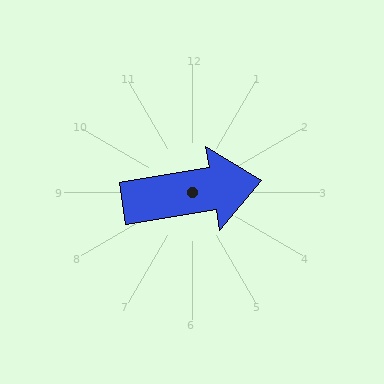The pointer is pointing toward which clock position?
Roughly 3 o'clock.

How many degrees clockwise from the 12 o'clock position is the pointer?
Approximately 81 degrees.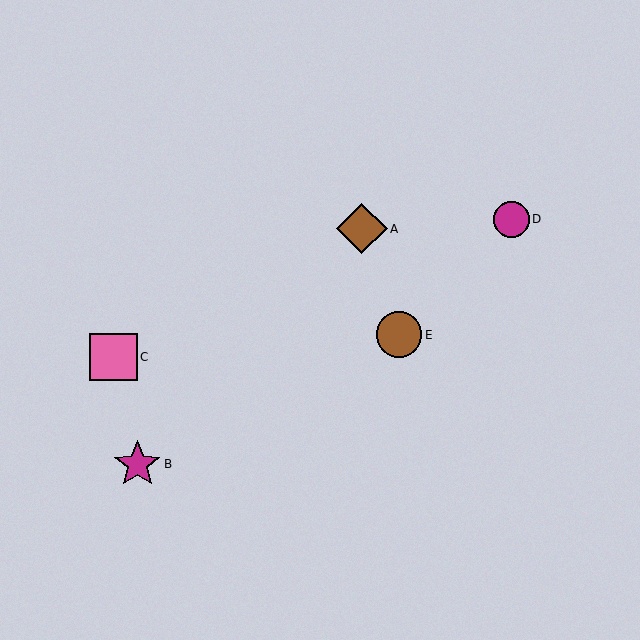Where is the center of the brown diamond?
The center of the brown diamond is at (362, 229).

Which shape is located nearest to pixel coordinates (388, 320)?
The brown circle (labeled E) at (399, 335) is nearest to that location.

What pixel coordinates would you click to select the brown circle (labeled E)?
Click at (399, 335) to select the brown circle E.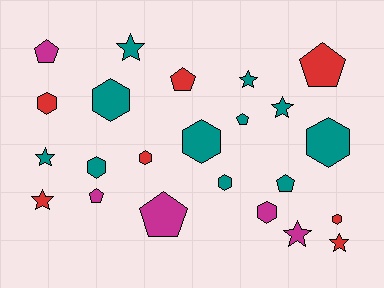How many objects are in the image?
There are 23 objects.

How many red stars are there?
There are 2 red stars.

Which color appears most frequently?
Teal, with 11 objects.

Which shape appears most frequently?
Hexagon, with 9 objects.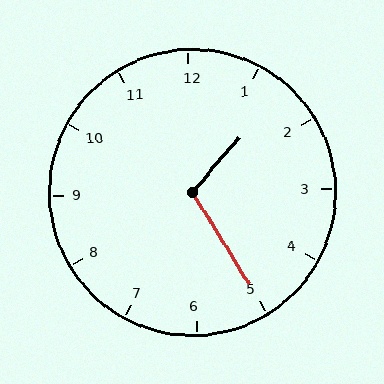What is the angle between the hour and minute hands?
Approximately 108 degrees.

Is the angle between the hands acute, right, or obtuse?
It is obtuse.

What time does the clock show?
1:25.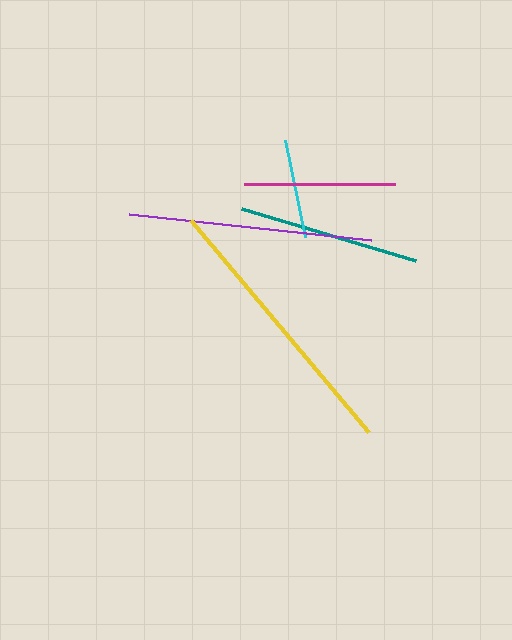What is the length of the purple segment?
The purple segment is approximately 244 pixels long.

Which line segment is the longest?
The yellow line is the longest at approximately 278 pixels.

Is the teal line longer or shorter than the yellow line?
The yellow line is longer than the teal line.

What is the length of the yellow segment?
The yellow segment is approximately 278 pixels long.